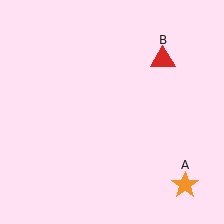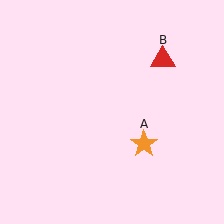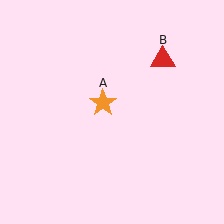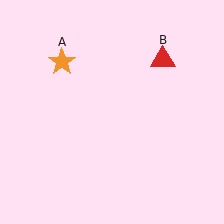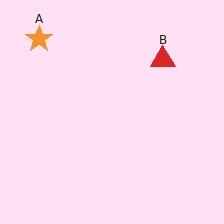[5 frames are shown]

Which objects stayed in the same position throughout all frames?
Red triangle (object B) remained stationary.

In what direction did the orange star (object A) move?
The orange star (object A) moved up and to the left.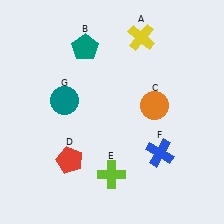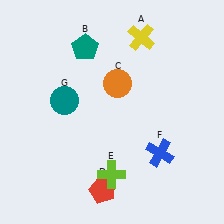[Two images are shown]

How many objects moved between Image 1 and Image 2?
2 objects moved between the two images.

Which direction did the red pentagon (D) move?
The red pentagon (D) moved right.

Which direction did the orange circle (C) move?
The orange circle (C) moved left.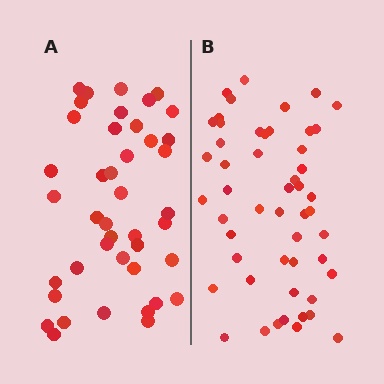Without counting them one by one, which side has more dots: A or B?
Region B (the right region) has more dots.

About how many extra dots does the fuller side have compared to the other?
Region B has roughly 8 or so more dots than region A.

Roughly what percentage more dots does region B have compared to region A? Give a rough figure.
About 20% more.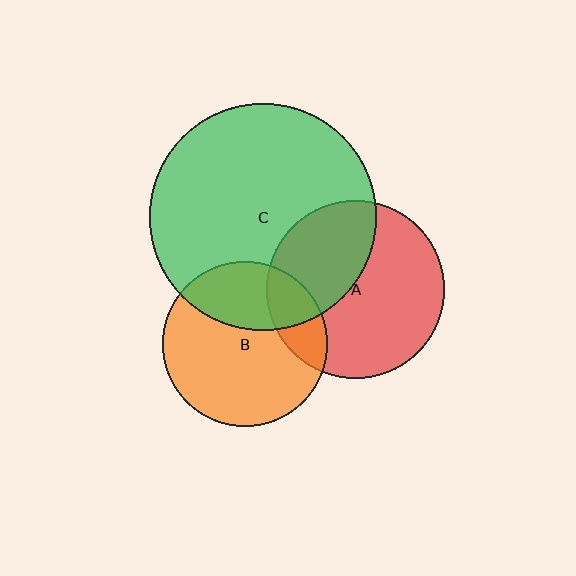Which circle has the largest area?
Circle C (green).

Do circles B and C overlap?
Yes.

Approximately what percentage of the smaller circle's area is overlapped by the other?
Approximately 30%.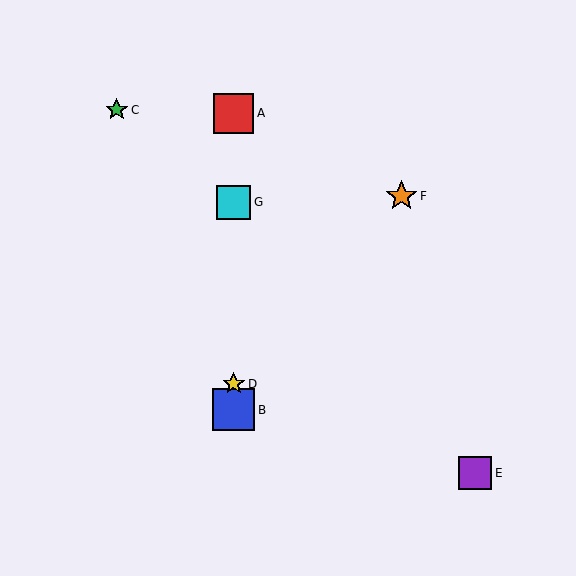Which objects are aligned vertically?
Objects A, B, D, G are aligned vertically.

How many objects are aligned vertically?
4 objects (A, B, D, G) are aligned vertically.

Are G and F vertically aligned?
No, G is at x≈234 and F is at x≈401.